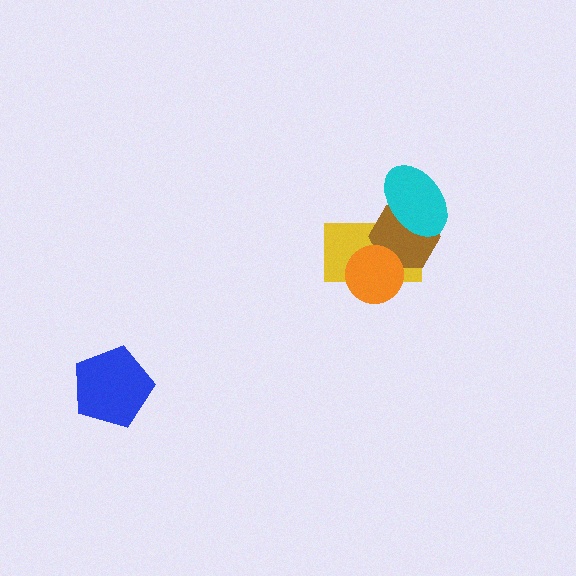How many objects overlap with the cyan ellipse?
2 objects overlap with the cyan ellipse.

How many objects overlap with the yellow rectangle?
3 objects overlap with the yellow rectangle.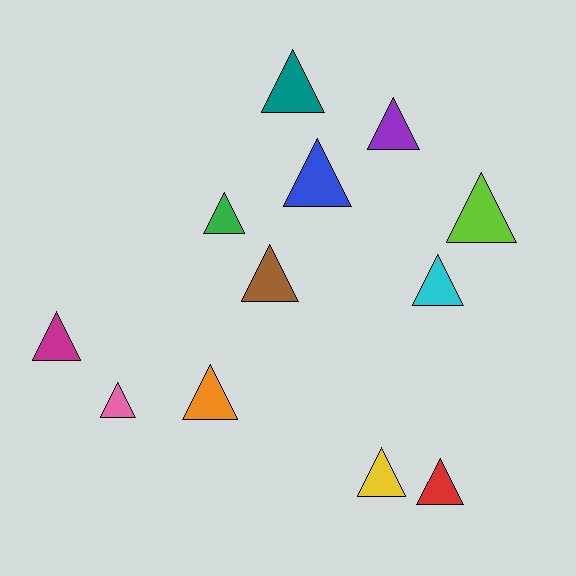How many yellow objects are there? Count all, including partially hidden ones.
There is 1 yellow object.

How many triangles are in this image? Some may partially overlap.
There are 12 triangles.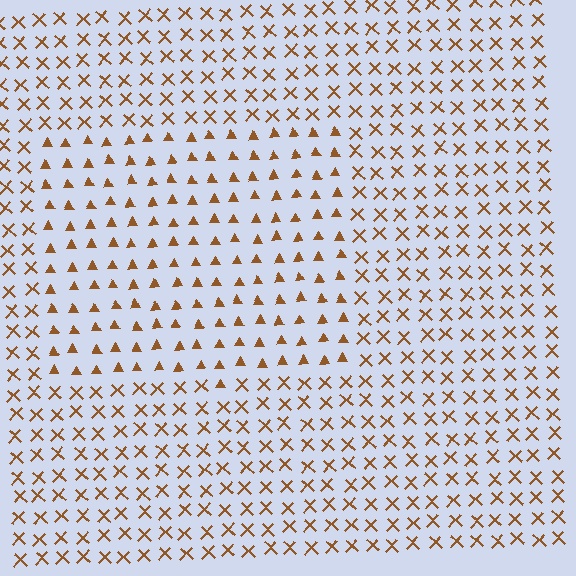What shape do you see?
I see a rectangle.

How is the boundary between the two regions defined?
The boundary is defined by a change in element shape: triangles inside vs. X marks outside. All elements share the same color and spacing.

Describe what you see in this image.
The image is filled with small brown elements arranged in a uniform grid. A rectangle-shaped region contains triangles, while the surrounding area contains X marks. The boundary is defined purely by the change in element shape.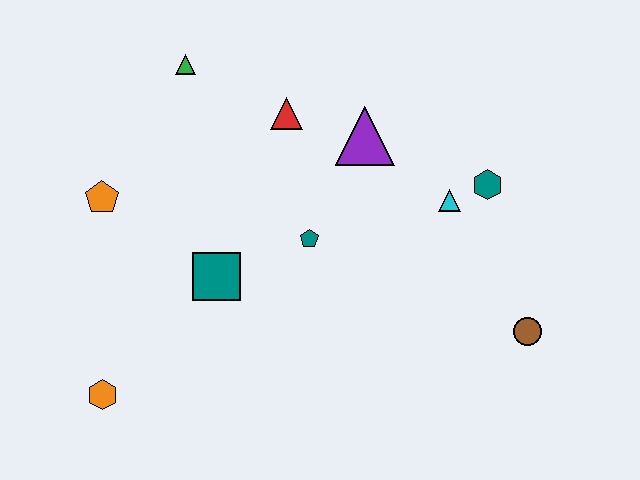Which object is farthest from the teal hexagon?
The orange hexagon is farthest from the teal hexagon.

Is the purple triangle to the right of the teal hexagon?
No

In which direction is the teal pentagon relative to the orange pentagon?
The teal pentagon is to the right of the orange pentagon.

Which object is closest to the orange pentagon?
The teal square is closest to the orange pentagon.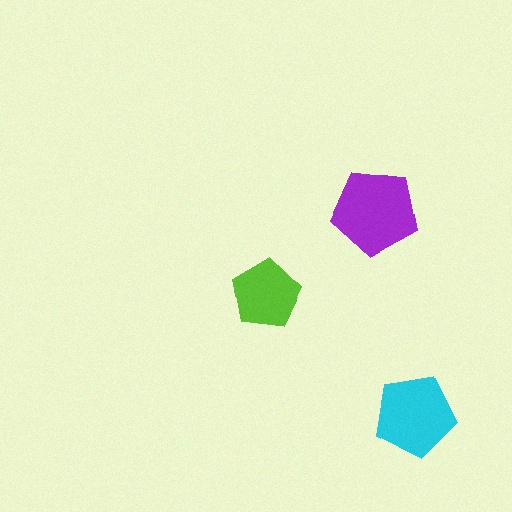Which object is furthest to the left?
The lime pentagon is leftmost.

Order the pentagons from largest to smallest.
the purple one, the cyan one, the lime one.